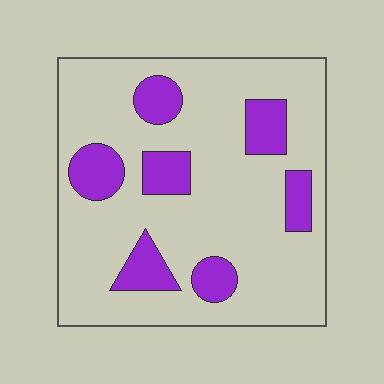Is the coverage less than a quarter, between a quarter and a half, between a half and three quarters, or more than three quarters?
Less than a quarter.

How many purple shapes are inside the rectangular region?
7.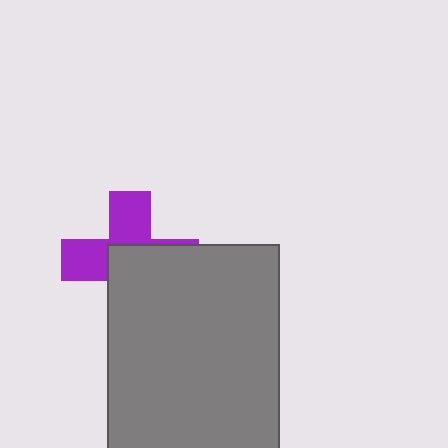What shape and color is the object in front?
The object in front is a gray rectangle.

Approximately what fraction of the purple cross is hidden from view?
Roughly 56% of the purple cross is hidden behind the gray rectangle.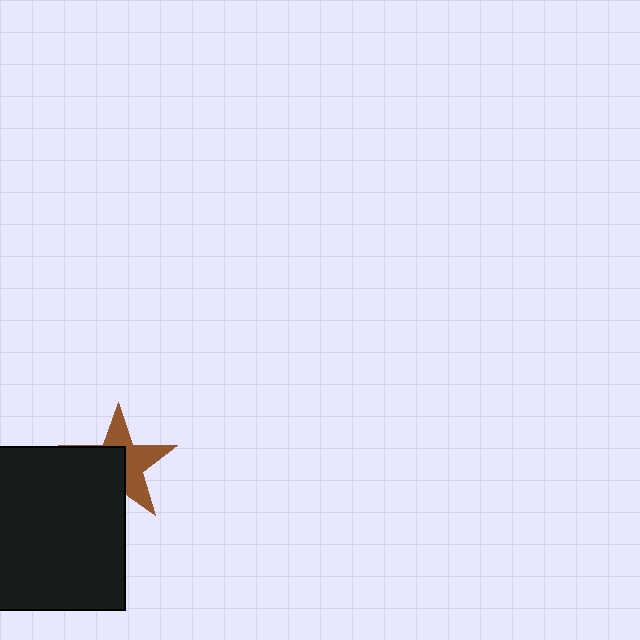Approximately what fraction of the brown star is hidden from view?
Roughly 50% of the brown star is hidden behind the black square.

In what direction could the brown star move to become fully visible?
The brown star could move toward the upper-right. That would shift it out from behind the black square entirely.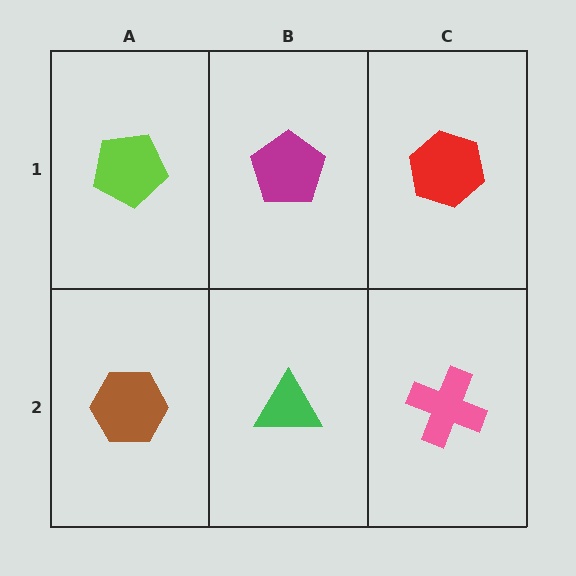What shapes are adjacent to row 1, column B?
A green triangle (row 2, column B), a lime pentagon (row 1, column A), a red hexagon (row 1, column C).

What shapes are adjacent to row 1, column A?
A brown hexagon (row 2, column A), a magenta pentagon (row 1, column B).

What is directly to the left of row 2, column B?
A brown hexagon.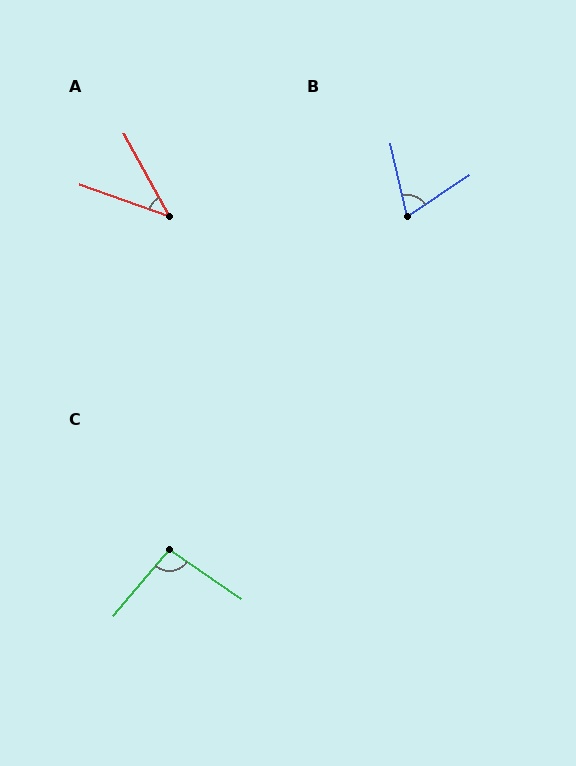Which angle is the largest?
C, at approximately 96 degrees.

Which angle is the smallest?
A, at approximately 42 degrees.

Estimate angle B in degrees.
Approximately 69 degrees.